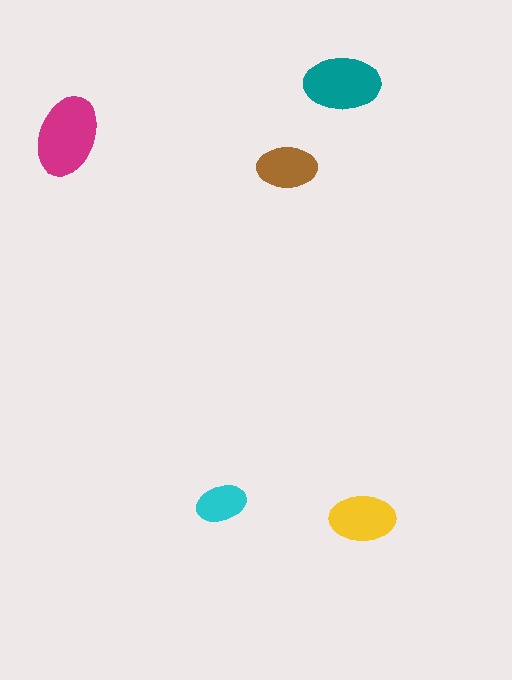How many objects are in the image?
There are 5 objects in the image.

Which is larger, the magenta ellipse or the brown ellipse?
The magenta one.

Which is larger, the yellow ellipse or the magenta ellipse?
The magenta one.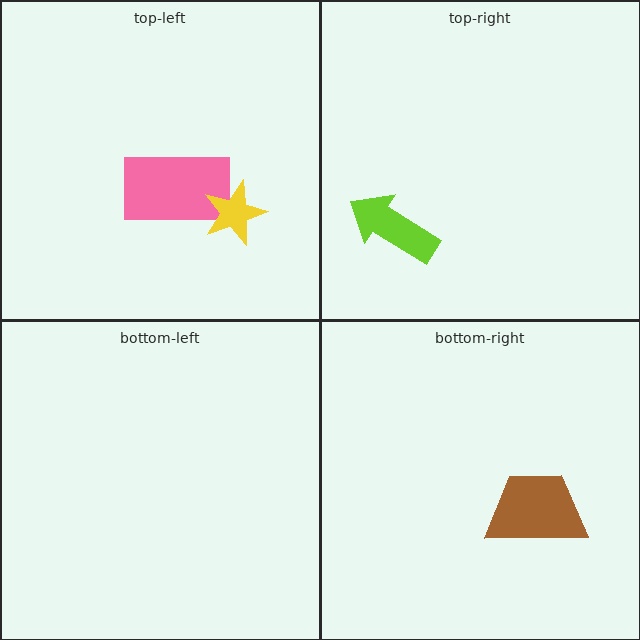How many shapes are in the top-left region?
2.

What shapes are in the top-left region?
The pink rectangle, the yellow star.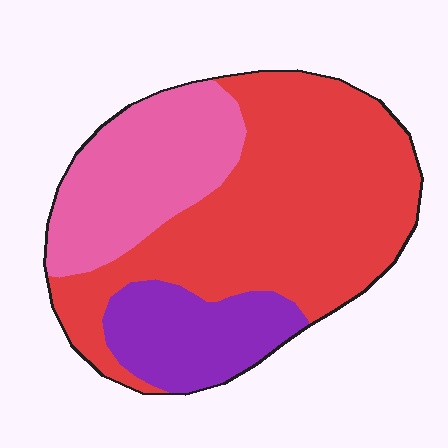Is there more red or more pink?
Red.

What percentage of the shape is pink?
Pink covers around 25% of the shape.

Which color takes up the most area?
Red, at roughly 55%.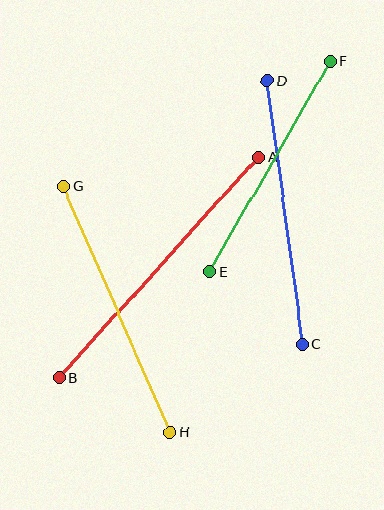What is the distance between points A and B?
The distance is approximately 298 pixels.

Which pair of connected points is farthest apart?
Points A and B are farthest apart.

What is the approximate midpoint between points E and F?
The midpoint is at approximately (270, 167) pixels.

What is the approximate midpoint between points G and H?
The midpoint is at approximately (117, 309) pixels.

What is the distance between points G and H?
The distance is approximately 268 pixels.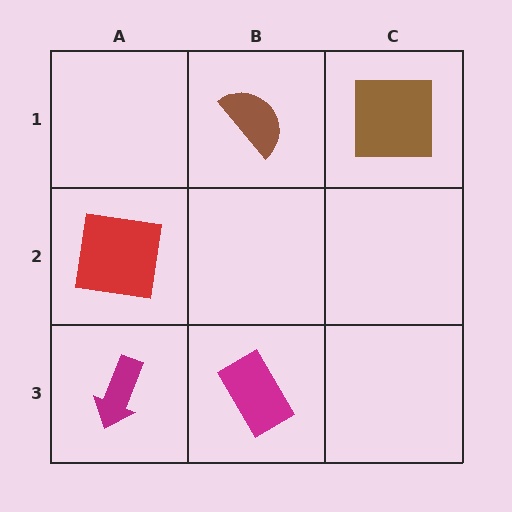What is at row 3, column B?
A magenta rectangle.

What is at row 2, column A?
A red square.